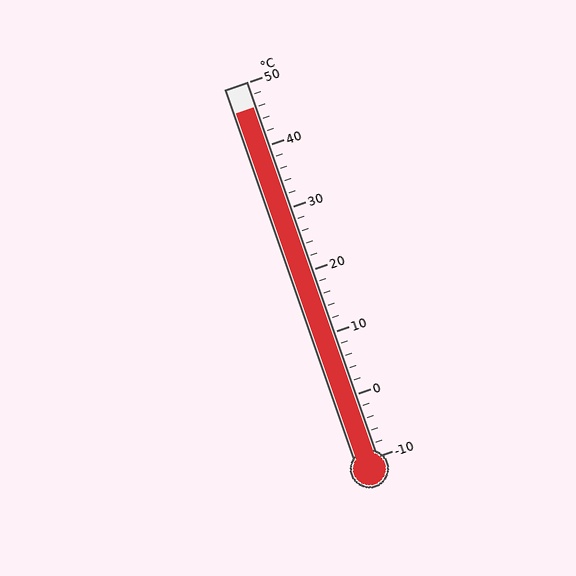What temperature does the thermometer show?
The thermometer shows approximately 46°C.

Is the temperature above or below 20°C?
The temperature is above 20°C.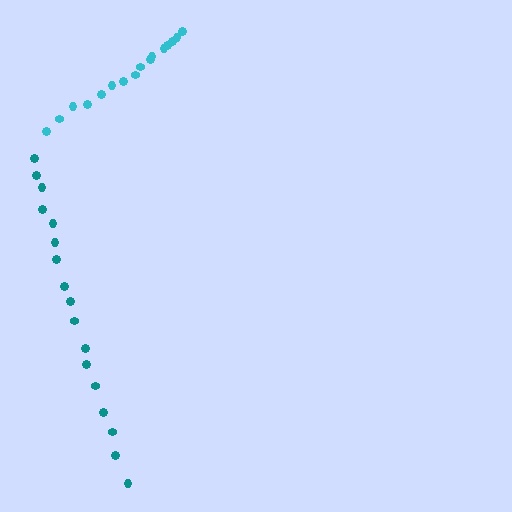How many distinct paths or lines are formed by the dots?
There are 2 distinct paths.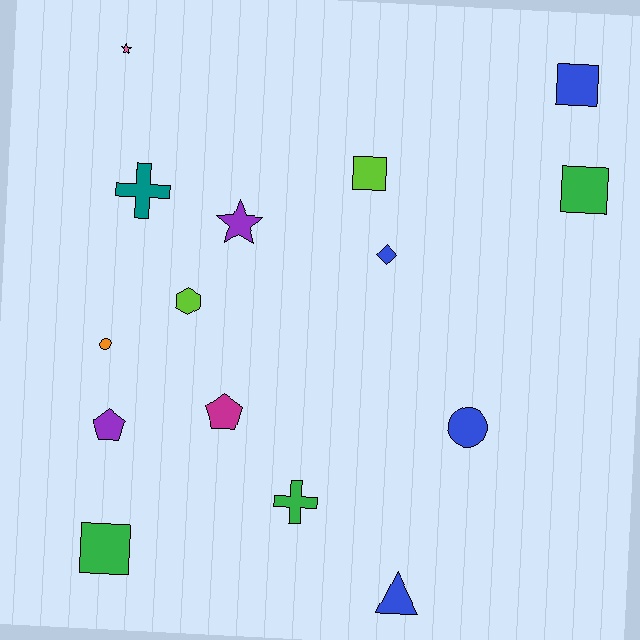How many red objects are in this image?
There are no red objects.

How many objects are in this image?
There are 15 objects.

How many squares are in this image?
There are 4 squares.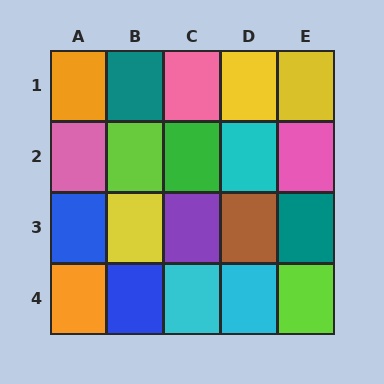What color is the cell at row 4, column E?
Lime.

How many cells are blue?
2 cells are blue.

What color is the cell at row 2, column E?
Pink.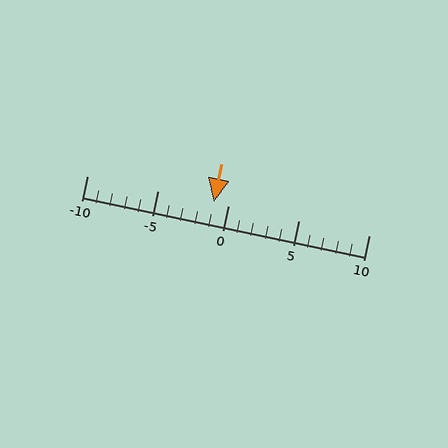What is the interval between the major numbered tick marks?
The major tick marks are spaced 5 units apart.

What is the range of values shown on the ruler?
The ruler shows values from -10 to 10.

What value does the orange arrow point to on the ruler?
The orange arrow points to approximately -1.